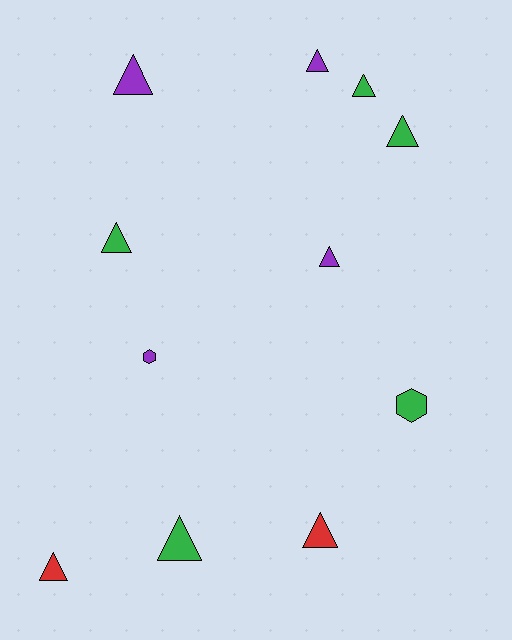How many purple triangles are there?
There are 3 purple triangles.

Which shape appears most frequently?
Triangle, with 9 objects.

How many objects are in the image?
There are 11 objects.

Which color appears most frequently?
Green, with 5 objects.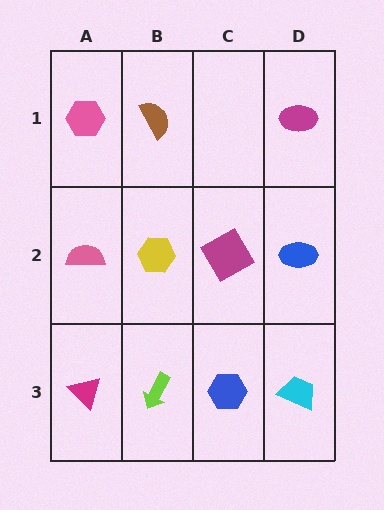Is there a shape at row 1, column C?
No, that cell is empty.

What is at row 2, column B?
A yellow hexagon.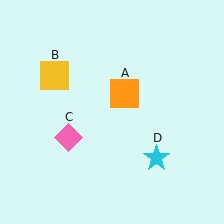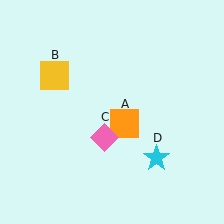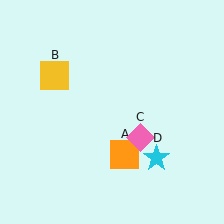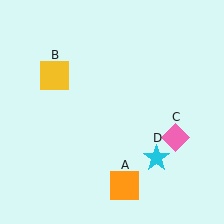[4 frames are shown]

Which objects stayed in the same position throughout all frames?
Yellow square (object B) and cyan star (object D) remained stationary.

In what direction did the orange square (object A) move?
The orange square (object A) moved down.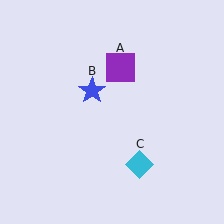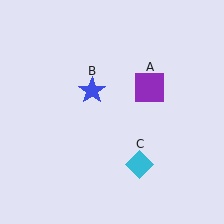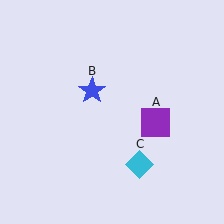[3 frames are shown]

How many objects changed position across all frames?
1 object changed position: purple square (object A).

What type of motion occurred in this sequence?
The purple square (object A) rotated clockwise around the center of the scene.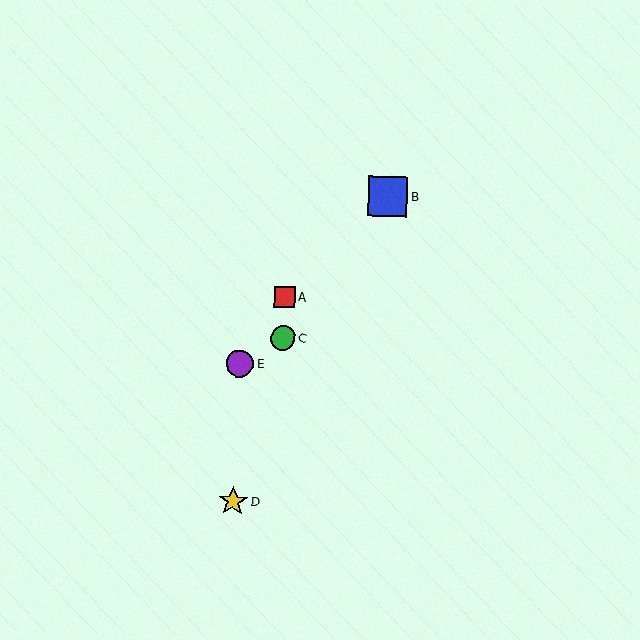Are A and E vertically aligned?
No, A is at x≈284 and E is at x≈240.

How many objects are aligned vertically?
2 objects (A, C) are aligned vertically.